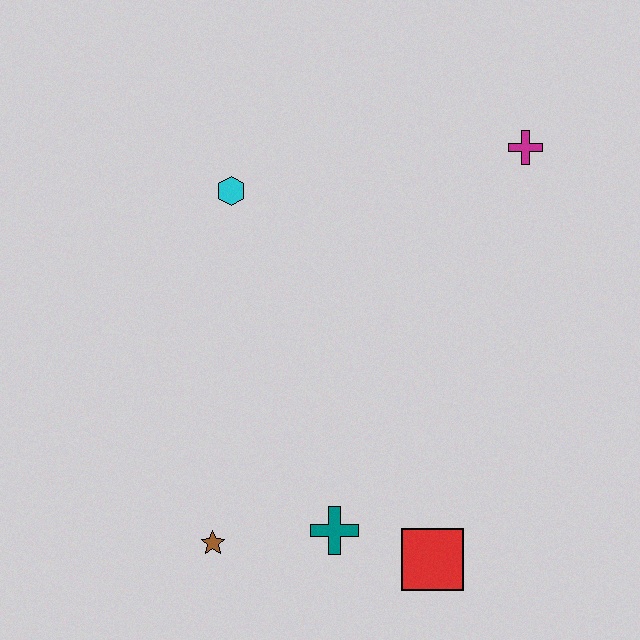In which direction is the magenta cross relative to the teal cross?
The magenta cross is above the teal cross.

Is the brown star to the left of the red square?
Yes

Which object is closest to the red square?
The teal cross is closest to the red square.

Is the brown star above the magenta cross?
No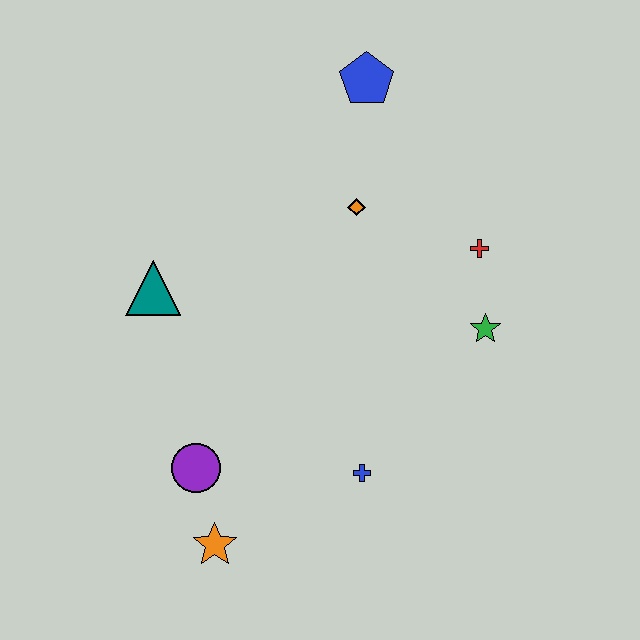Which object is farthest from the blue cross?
The blue pentagon is farthest from the blue cross.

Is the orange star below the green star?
Yes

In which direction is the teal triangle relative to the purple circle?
The teal triangle is above the purple circle.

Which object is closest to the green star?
The red cross is closest to the green star.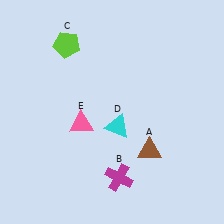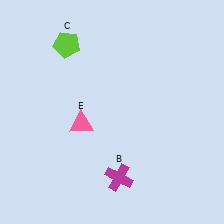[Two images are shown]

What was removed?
The brown triangle (A), the cyan triangle (D) were removed in Image 2.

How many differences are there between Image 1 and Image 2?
There are 2 differences between the two images.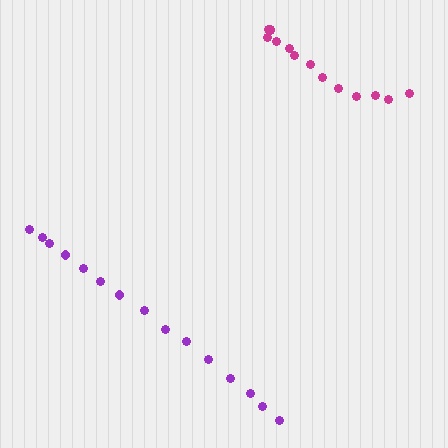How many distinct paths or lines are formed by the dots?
There are 2 distinct paths.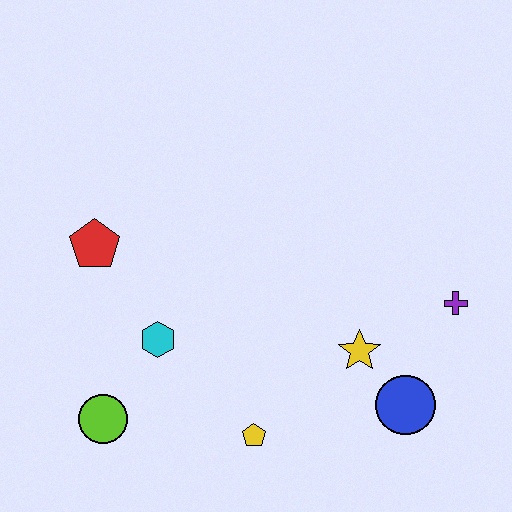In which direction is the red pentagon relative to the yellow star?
The red pentagon is to the left of the yellow star.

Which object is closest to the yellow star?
The blue circle is closest to the yellow star.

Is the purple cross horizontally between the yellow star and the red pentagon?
No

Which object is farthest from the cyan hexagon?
The purple cross is farthest from the cyan hexagon.